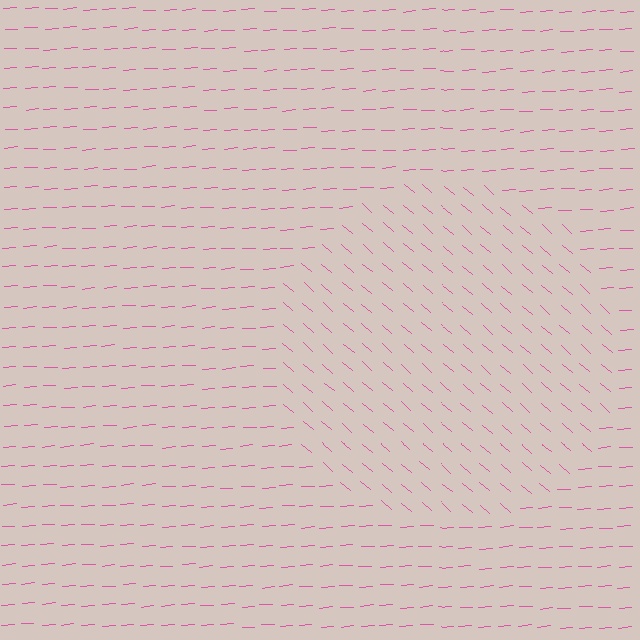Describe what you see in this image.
The image is filled with small pink line segments. A circle region in the image has lines oriented differently from the surrounding lines, creating a visible texture boundary.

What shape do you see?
I see a circle.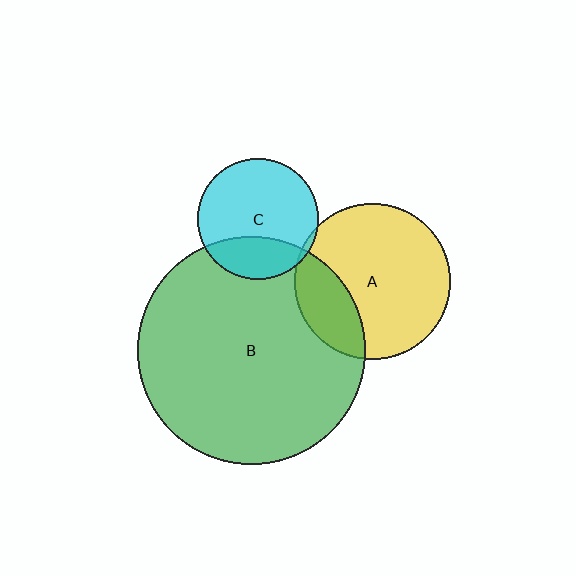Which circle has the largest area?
Circle B (green).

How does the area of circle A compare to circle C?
Approximately 1.7 times.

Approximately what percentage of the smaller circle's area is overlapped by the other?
Approximately 30%.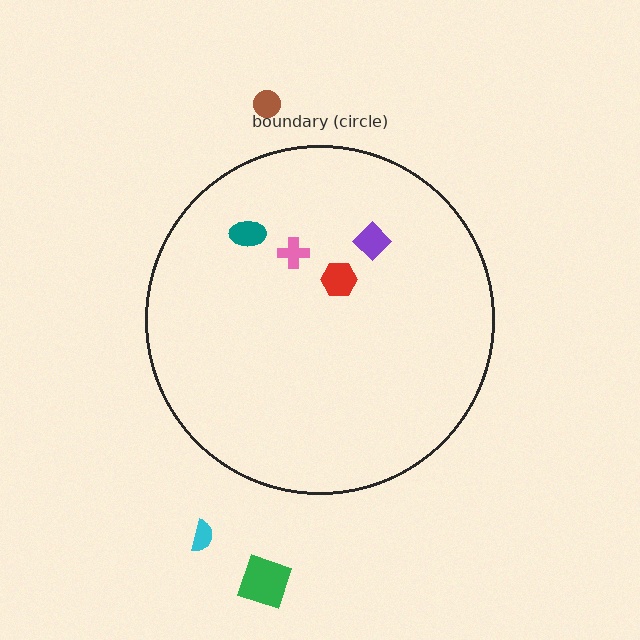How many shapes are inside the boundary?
4 inside, 3 outside.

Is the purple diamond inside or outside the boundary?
Inside.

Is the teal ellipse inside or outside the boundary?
Inside.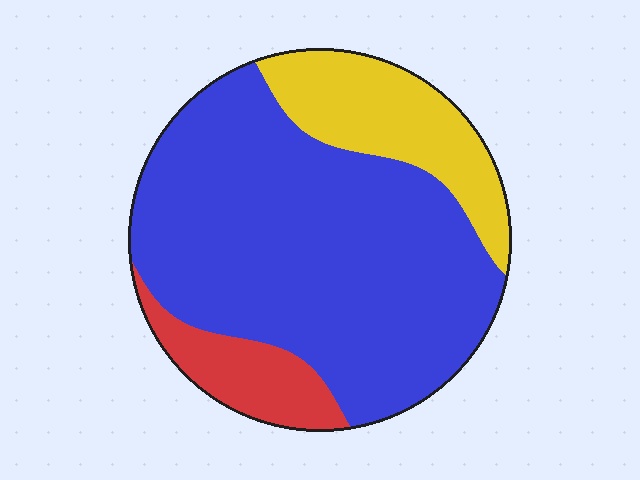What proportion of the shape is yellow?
Yellow covers 19% of the shape.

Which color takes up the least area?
Red, at roughly 10%.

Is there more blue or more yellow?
Blue.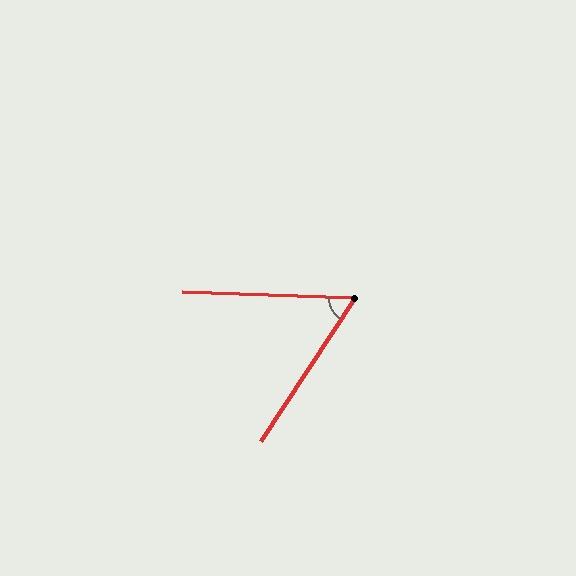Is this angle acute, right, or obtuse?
It is acute.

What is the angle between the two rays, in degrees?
Approximately 59 degrees.